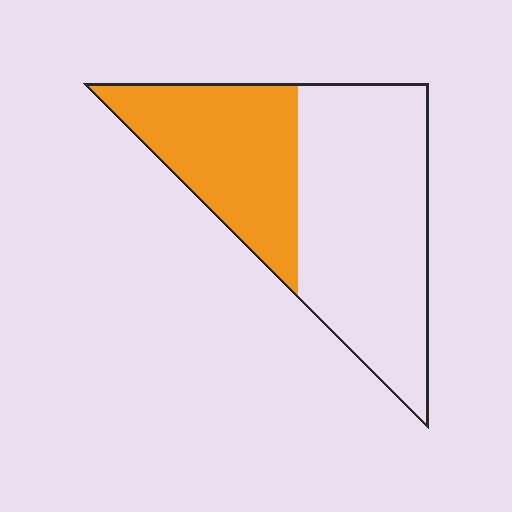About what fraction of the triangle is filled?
About three eighths (3/8).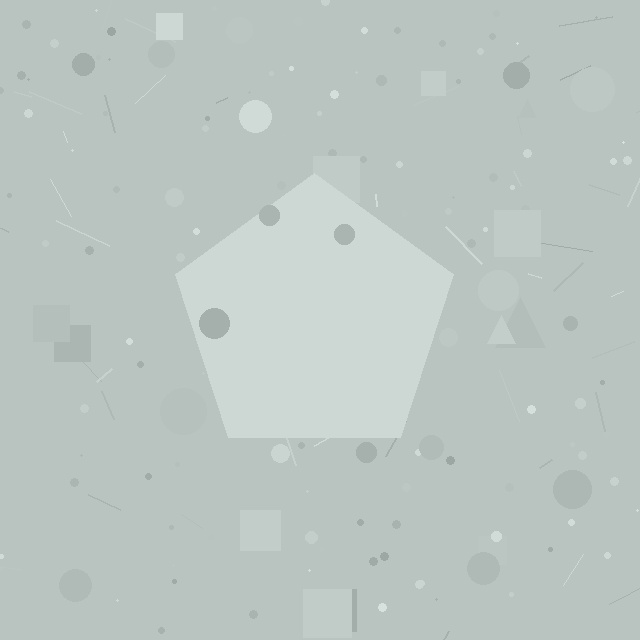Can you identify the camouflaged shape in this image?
The camouflaged shape is a pentagon.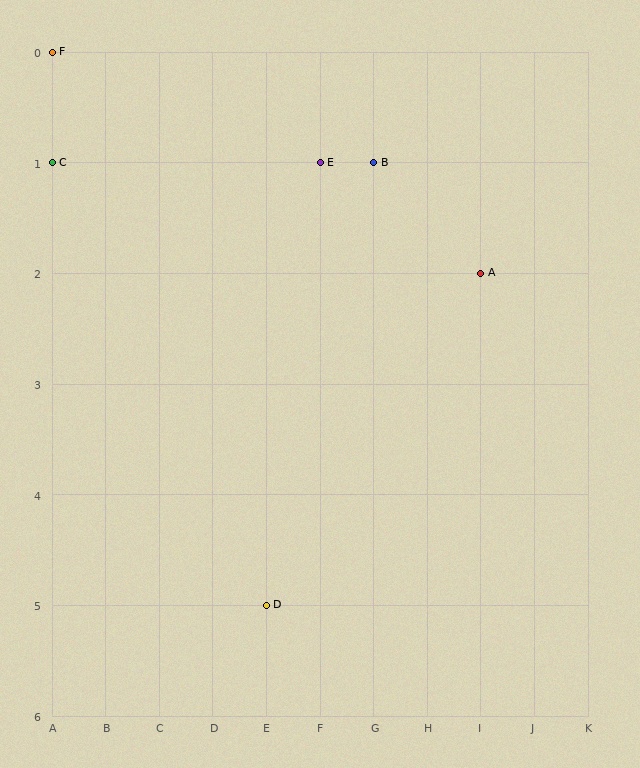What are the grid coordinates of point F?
Point F is at grid coordinates (A, 0).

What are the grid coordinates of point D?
Point D is at grid coordinates (E, 5).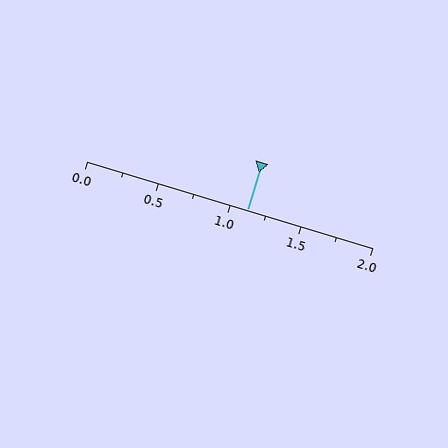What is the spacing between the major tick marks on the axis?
The major ticks are spaced 0.5 apart.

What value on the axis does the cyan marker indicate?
The marker indicates approximately 1.12.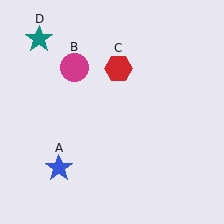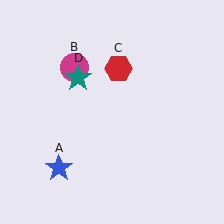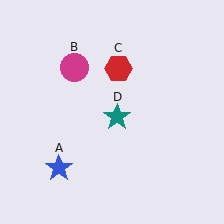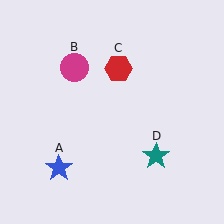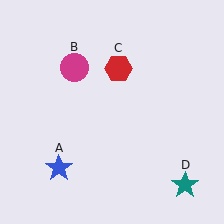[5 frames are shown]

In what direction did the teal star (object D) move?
The teal star (object D) moved down and to the right.